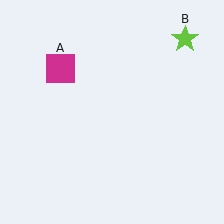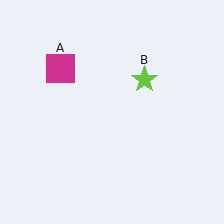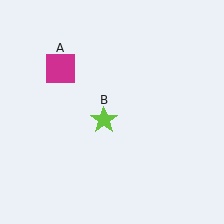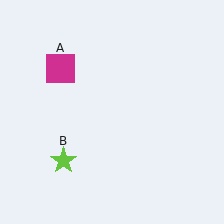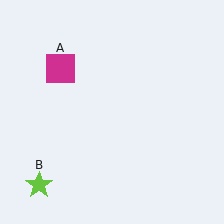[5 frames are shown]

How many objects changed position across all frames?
1 object changed position: lime star (object B).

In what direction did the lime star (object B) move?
The lime star (object B) moved down and to the left.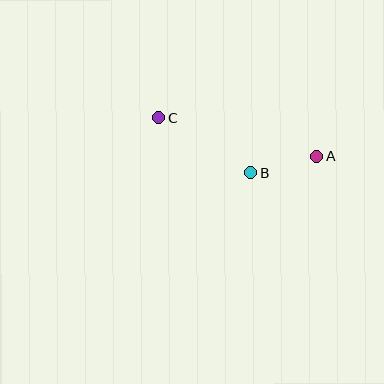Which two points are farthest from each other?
Points A and C are farthest from each other.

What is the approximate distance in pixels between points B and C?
The distance between B and C is approximately 107 pixels.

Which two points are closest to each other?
Points A and B are closest to each other.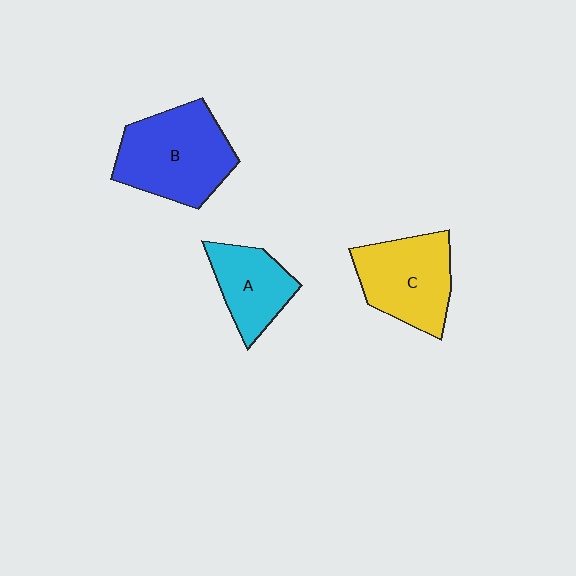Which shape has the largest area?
Shape B (blue).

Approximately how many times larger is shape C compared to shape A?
Approximately 1.4 times.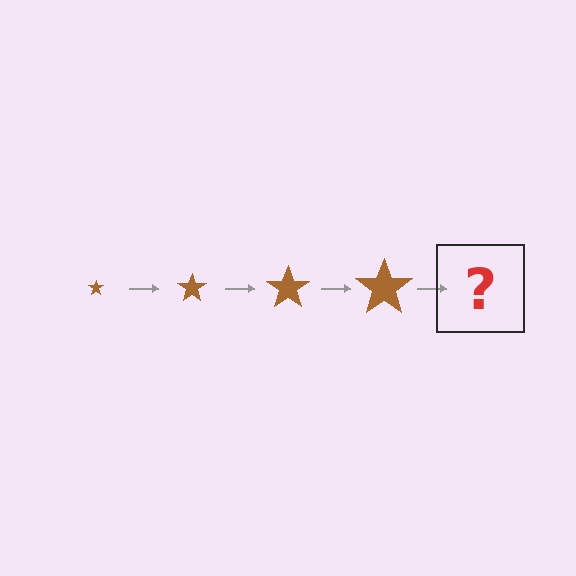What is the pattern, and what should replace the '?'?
The pattern is that the star gets progressively larger each step. The '?' should be a brown star, larger than the previous one.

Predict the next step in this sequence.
The next step is a brown star, larger than the previous one.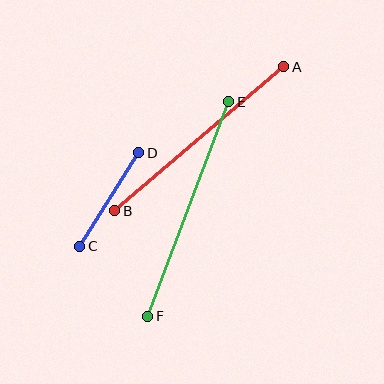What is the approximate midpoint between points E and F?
The midpoint is at approximately (188, 209) pixels.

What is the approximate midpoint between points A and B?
The midpoint is at approximately (199, 139) pixels.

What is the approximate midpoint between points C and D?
The midpoint is at approximately (109, 200) pixels.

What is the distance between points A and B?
The distance is approximately 222 pixels.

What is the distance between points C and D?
The distance is approximately 111 pixels.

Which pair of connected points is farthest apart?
Points E and F are farthest apart.